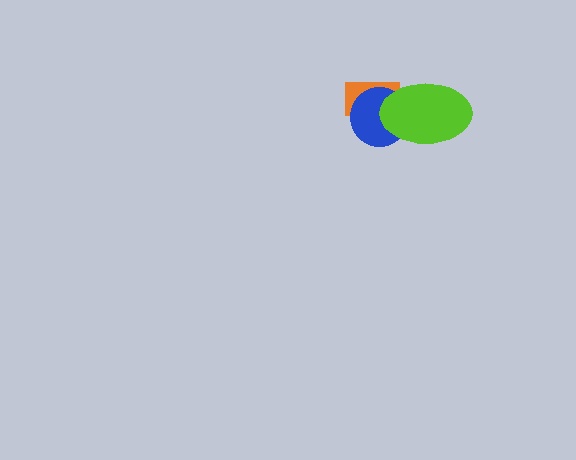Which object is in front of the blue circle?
The lime ellipse is in front of the blue circle.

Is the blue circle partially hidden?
Yes, it is partially covered by another shape.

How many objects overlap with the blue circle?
2 objects overlap with the blue circle.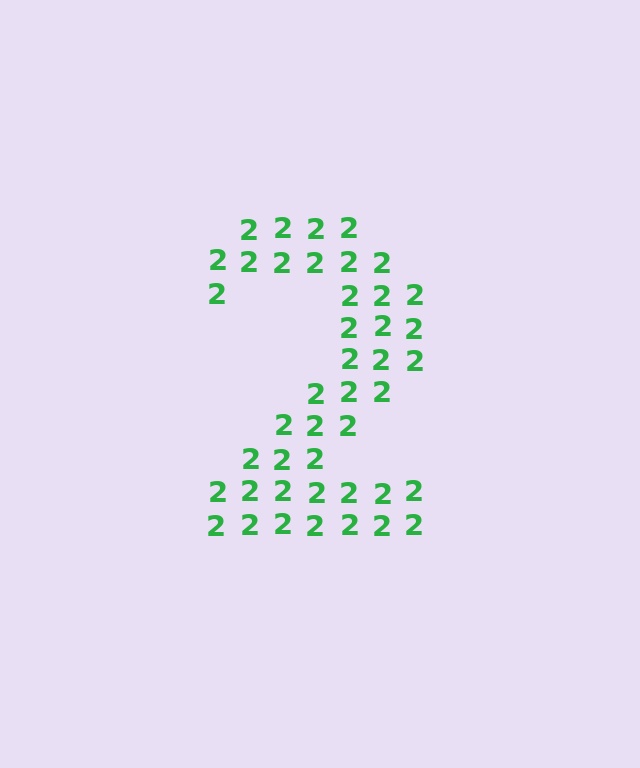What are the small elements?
The small elements are digit 2's.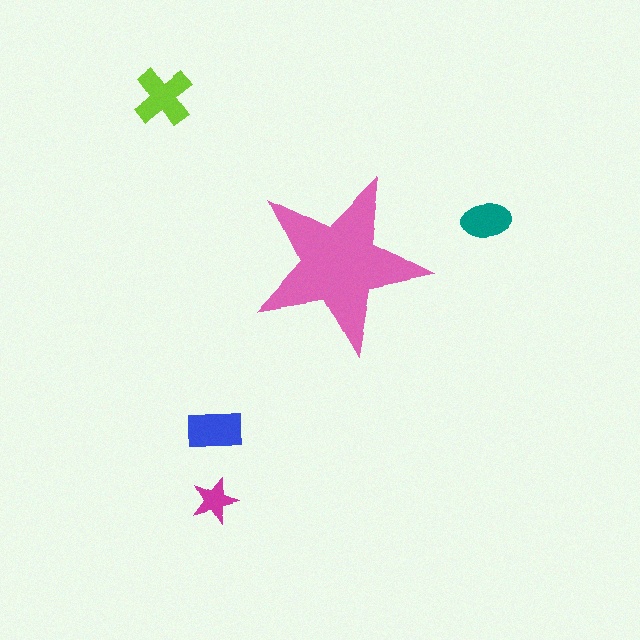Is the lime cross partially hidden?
No, the lime cross is fully visible.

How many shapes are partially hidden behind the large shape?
0 shapes are partially hidden.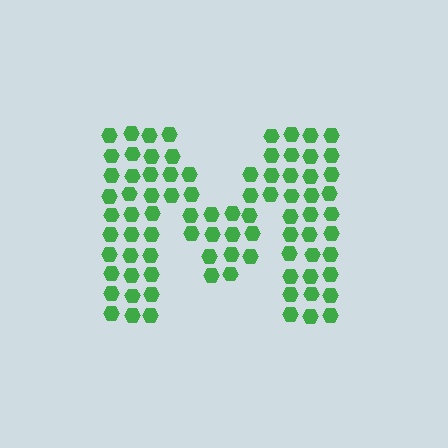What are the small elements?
The small elements are hexagons.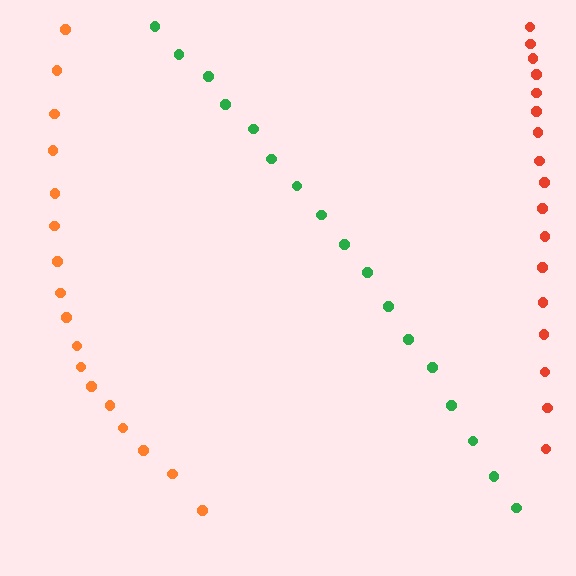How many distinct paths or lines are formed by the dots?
There are 3 distinct paths.